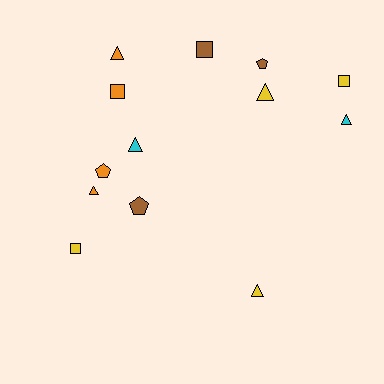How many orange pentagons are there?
There is 1 orange pentagon.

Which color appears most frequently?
Yellow, with 4 objects.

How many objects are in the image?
There are 13 objects.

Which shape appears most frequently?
Triangle, with 6 objects.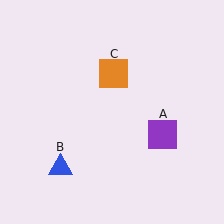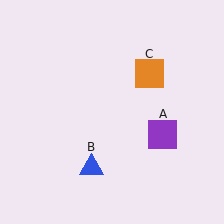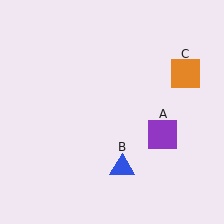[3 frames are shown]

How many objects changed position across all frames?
2 objects changed position: blue triangle (object B), orange square (object C).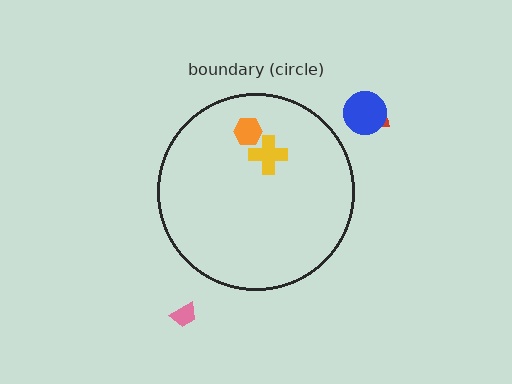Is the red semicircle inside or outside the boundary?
Outside.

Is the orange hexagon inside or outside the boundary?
Inside.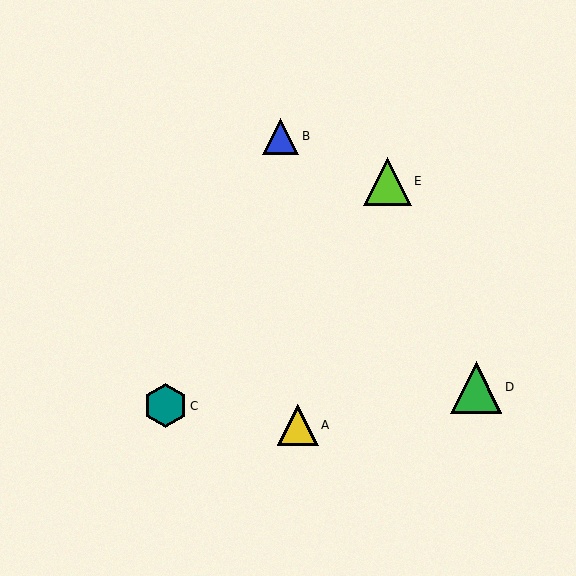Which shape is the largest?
The green triangle (labeled D) is the largest.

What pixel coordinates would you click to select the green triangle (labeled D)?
Click at (476, 387) to select the green triangle D.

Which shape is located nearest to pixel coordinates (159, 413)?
The teal hexagon (labeled C) at (165, 406) is nearest to that location.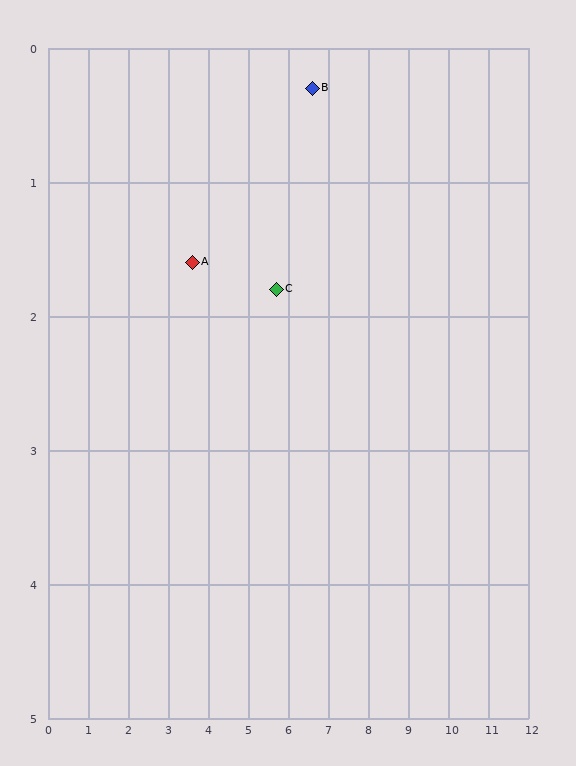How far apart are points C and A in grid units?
Points C and A are about 2.1 grid units apart.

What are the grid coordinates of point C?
Point C is at approximately (5.7, 1.8).